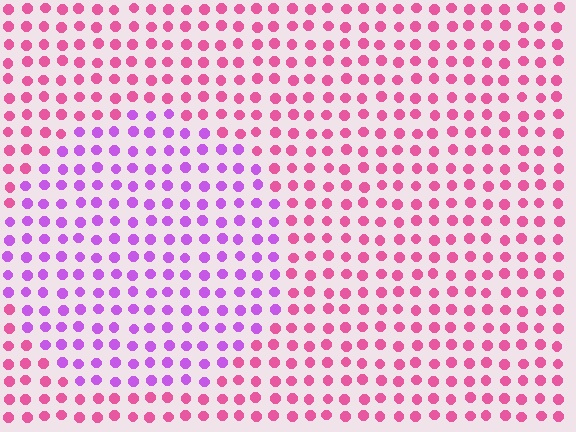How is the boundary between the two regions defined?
The boundary is defined purely by a slight shift in hue (about 44 degrees). Spacing, size, and orientation are identical on both sides.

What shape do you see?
I see a circle.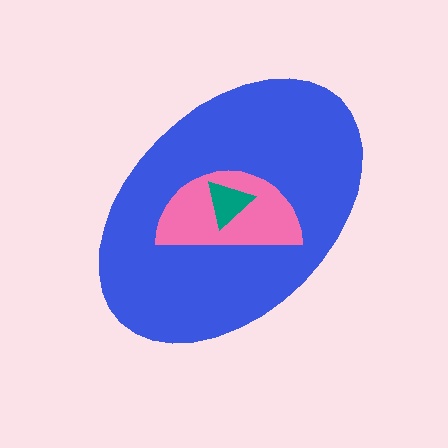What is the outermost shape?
The blue ellipse.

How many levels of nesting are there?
3.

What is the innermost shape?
The teal triangle.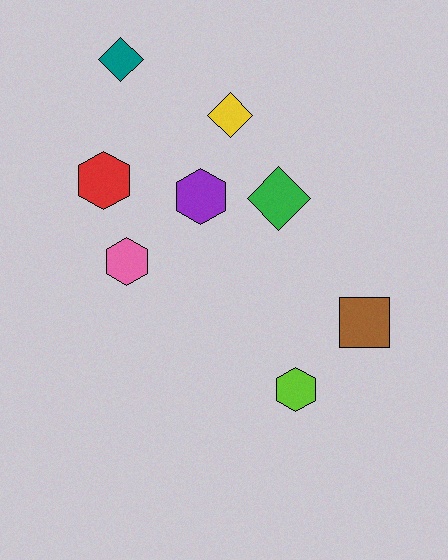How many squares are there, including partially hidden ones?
There is 1 square.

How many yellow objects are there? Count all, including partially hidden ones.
There is 1 yellow object.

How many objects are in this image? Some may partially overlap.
There are 8 objects.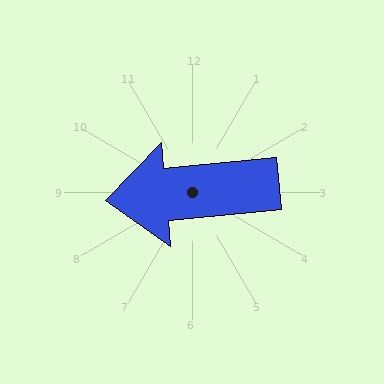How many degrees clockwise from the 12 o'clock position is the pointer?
Approximately 265 degrees.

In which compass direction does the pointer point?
West.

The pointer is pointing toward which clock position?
Roughly 9 o'clock.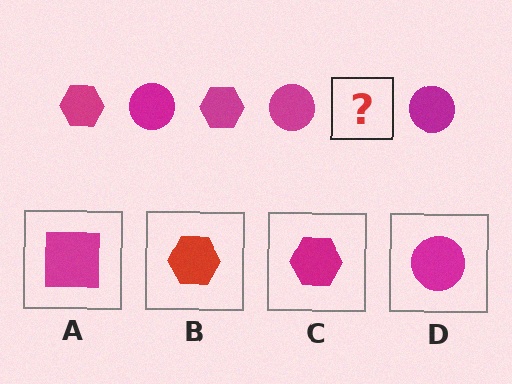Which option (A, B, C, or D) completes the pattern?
C.